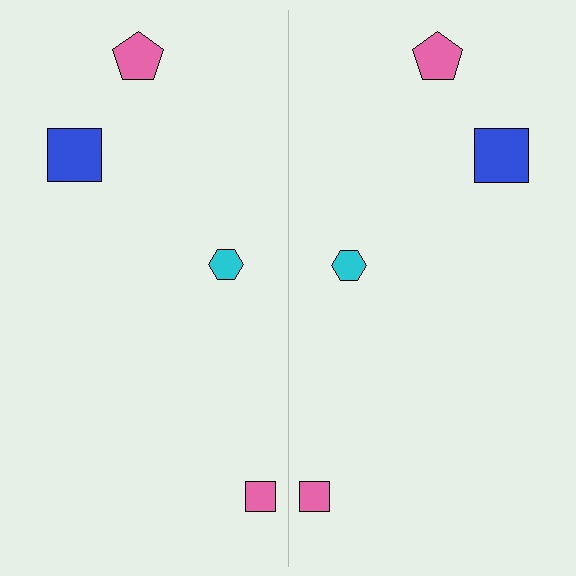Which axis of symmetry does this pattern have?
The pattern has a vertical axis of symmetry running through the center of the image.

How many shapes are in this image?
There are 8 shapes in this image.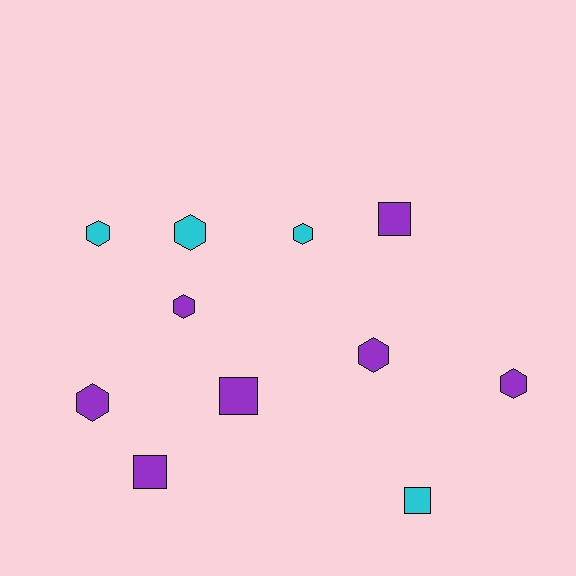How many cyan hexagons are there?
There are 3 cyan hexagons.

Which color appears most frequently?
Purple, with 7 objects.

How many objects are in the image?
There are 11 objects.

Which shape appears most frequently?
Hexagon, with 7 objects.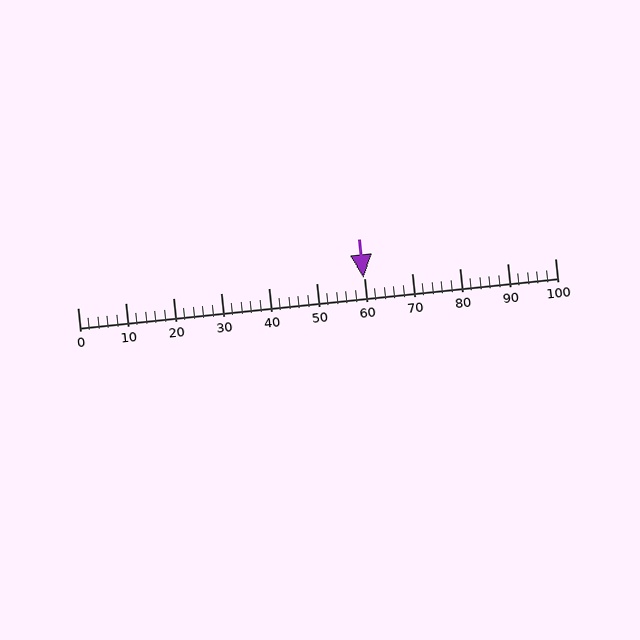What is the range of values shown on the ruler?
The ruler shows values from 0 to 100.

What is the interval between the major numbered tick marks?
The major tick marks are spaced 10 units apart.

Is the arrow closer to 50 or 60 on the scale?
The arrow is closer to 60.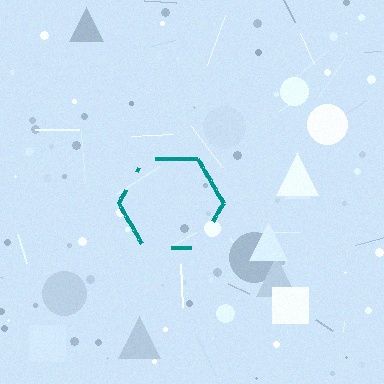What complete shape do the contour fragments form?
The contour fragments form a hexagon.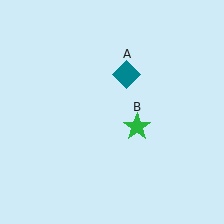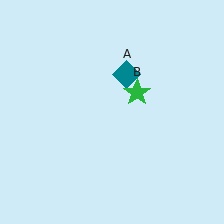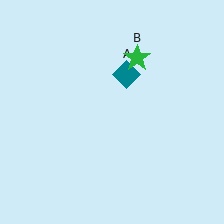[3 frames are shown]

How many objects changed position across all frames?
1 object changed position: green star (object B).